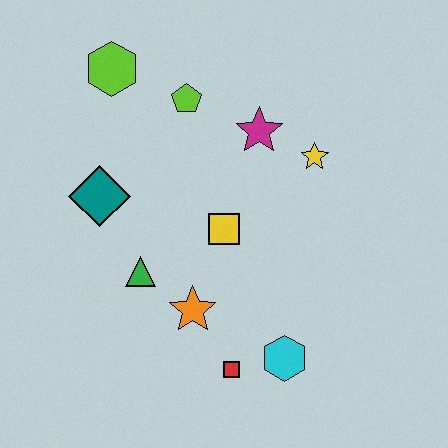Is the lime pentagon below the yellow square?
No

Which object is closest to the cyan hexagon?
The red square is closest to the cyan hexagon.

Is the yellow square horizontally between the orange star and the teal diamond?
No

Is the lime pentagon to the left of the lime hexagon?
No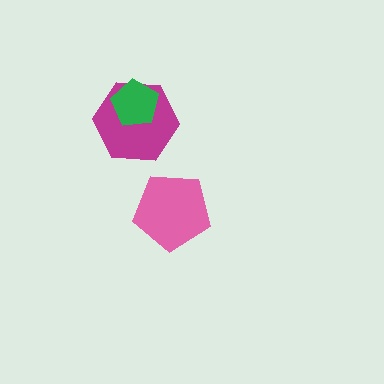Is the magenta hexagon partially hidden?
Yes, it is partially covered by another shape.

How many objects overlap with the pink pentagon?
0 objects overlap with the pink pentagon.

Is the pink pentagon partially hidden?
No, no other shape covers it.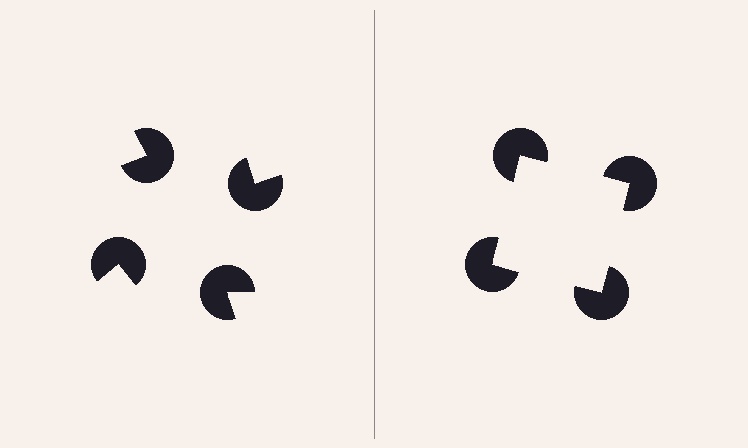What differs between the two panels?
The pac-man discs are positioned identically on both sides; only the wedge orientations differ. On the right they align to a square; on the left they are misaligned.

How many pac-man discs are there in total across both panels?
8 — 4 on each side.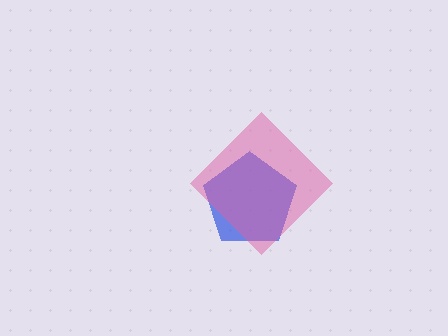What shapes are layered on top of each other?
The layered shapes are: a blue pentagon, a pink diamond.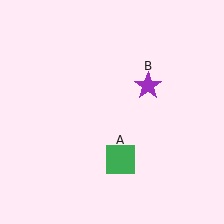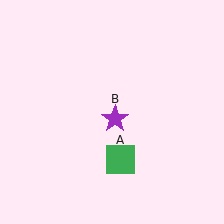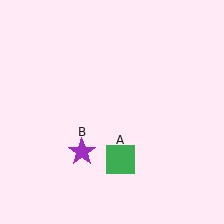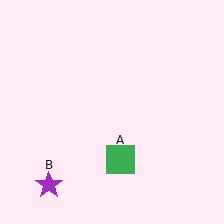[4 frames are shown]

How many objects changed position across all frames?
1 object changed position: purple star (object B).